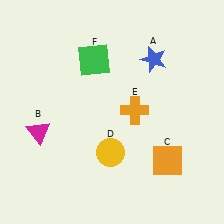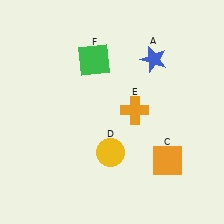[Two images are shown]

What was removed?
The magenta triangle (B) was removed in Image 2.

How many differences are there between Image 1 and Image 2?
There is 1 difference between the two images.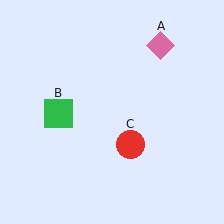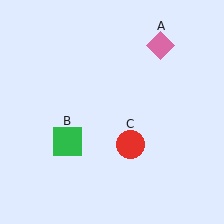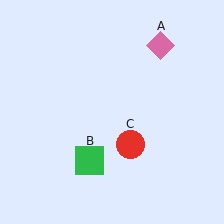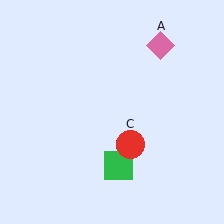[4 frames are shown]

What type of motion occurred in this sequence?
The green square (object B) rotated counterclockwise around the center of the scene.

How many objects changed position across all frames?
1 object changed position: green square (object B).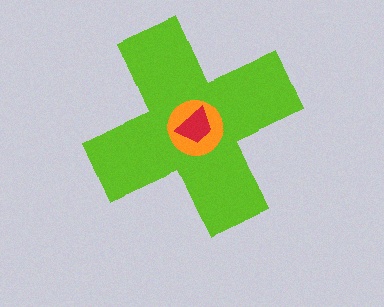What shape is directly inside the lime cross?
The orange circle.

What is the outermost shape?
The lime cross.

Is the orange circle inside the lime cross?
Yes.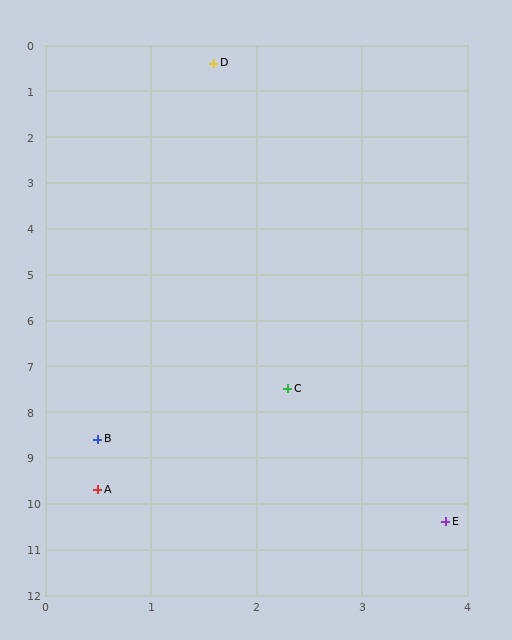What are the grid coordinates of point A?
Point A is at approximately (0.5, 9.7).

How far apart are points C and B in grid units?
Points C and B are about 2.1 grid units apart.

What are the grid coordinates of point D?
Point D is at approximately (1.6, 0.4).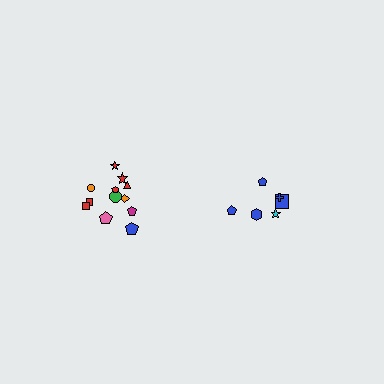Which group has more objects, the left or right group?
The left group.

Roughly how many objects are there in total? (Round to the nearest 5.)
Roughly 20 objects in total.